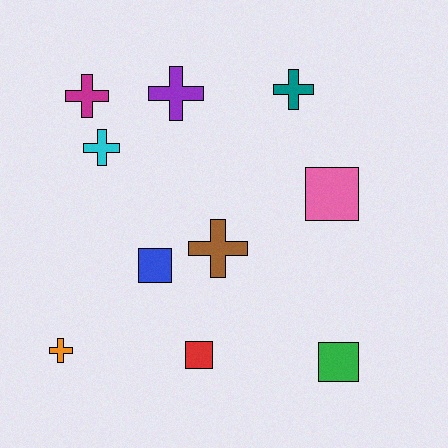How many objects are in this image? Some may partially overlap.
There are 10 objects.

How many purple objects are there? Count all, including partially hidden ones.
There is 1 purple object.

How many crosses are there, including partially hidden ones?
There are 6 crosses.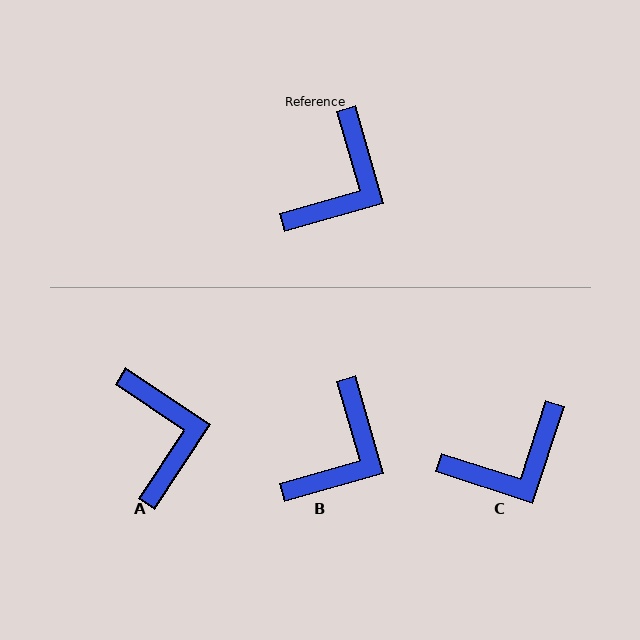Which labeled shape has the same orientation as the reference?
B.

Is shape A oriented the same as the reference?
No, it is off by about 40 degrees.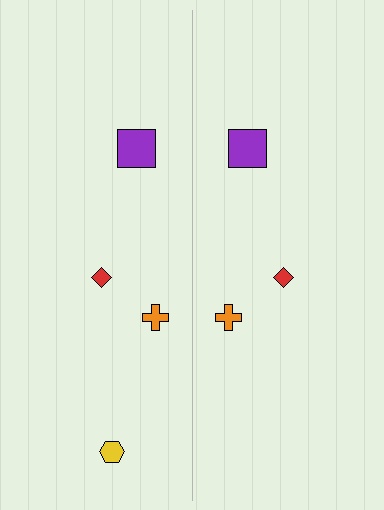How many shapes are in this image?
There are 7 shapes in this image.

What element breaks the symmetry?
A yellow hexagon is missing from the right side.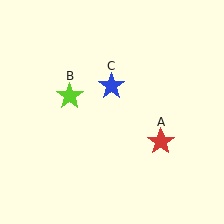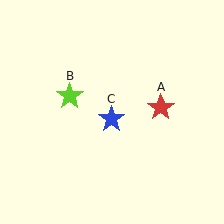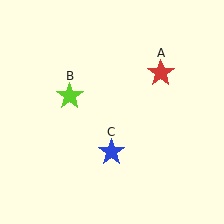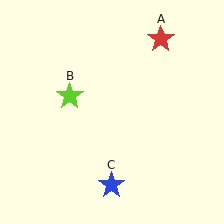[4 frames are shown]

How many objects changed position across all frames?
2 objects changed position: red star (object A), blue star (object C).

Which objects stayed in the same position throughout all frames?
Lime star (object B) remained stationary.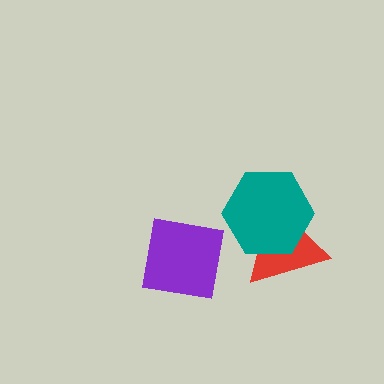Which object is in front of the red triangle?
The teal hexagon is in front of the red triangle.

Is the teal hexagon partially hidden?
No, no other shape covers it.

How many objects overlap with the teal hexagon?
1 object overlaps with the teal hexagon.